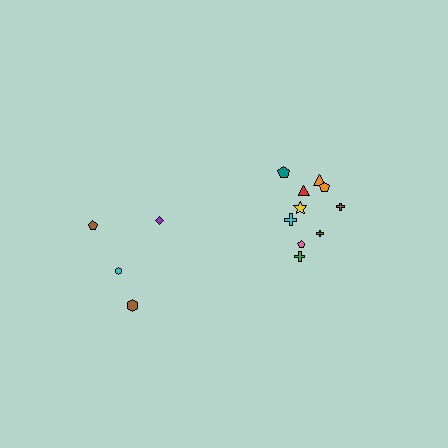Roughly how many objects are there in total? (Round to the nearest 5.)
Roughly 15 objects in total.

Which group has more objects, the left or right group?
The right group.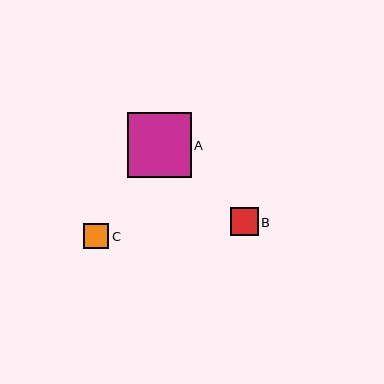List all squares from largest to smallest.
From largest to smallest: A, B, C.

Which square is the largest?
Square A is the largest with a size of approximately 64 pixels.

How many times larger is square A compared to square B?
Square A is approximately 2.3 times the size of square B.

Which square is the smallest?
Square C is the smallest with a size of approximately 25 pixels.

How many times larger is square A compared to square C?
Square A is approximately 2.5 times the size of square C.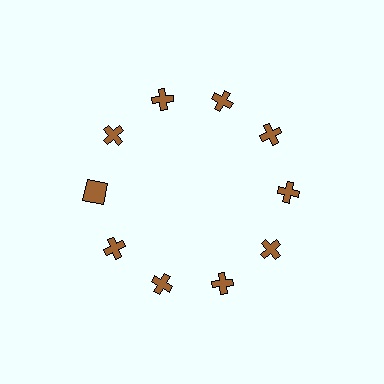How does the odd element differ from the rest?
It has a different shape: square instead of cross.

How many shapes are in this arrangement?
There are 10 shapes arranged in a ring pattern.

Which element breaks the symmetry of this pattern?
The brown square at roughly the 9 o'clock position breaks the symmetry. All other shapes are brown crosses.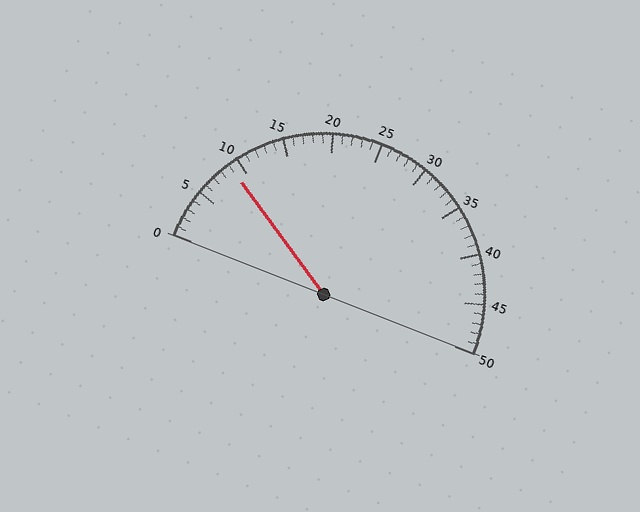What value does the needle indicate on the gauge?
The needle indicates approximately 9.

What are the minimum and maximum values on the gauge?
The gauge ranges from 0 to 50.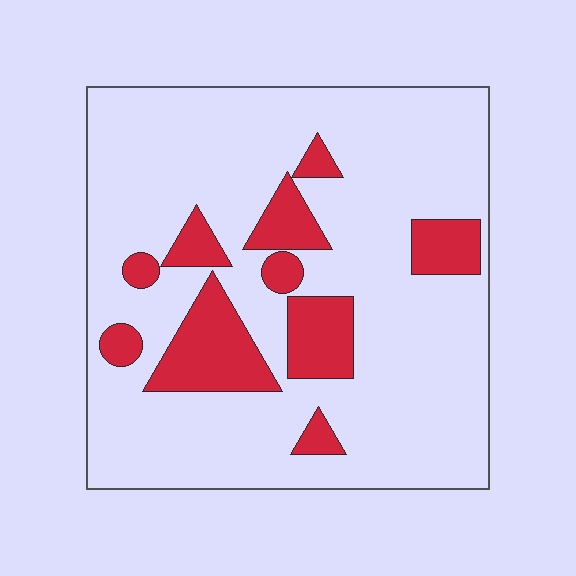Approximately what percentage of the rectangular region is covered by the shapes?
Approximately 20%.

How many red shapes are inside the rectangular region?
10.